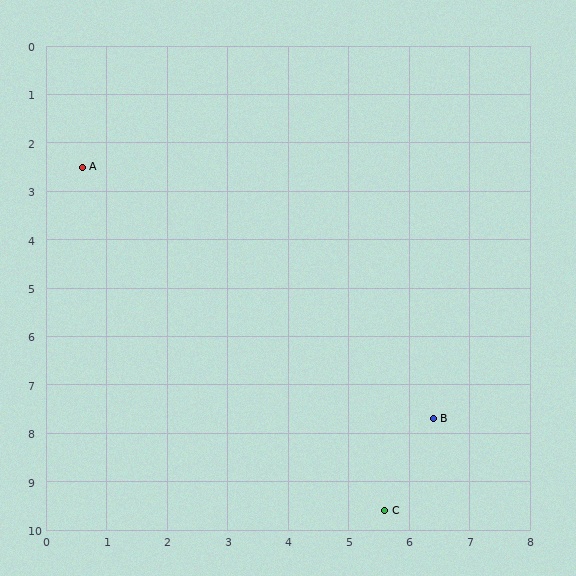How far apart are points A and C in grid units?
Points A and C are about 8.7 grid units apart.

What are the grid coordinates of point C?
Point C is at approximately (5.6, 9.6).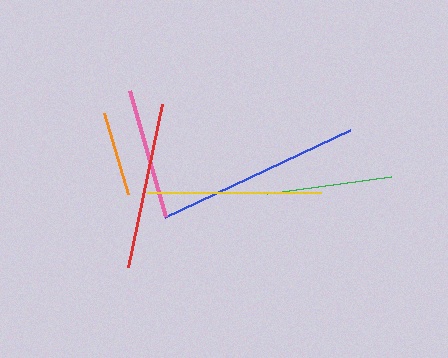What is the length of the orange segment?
The orange segment is approximately 85 pixels long.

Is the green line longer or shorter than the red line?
The red line is longer than the green line.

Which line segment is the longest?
The blue line is the longest at approximately 205 pixels.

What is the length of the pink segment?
The pink segment is approximately 131 pixels long.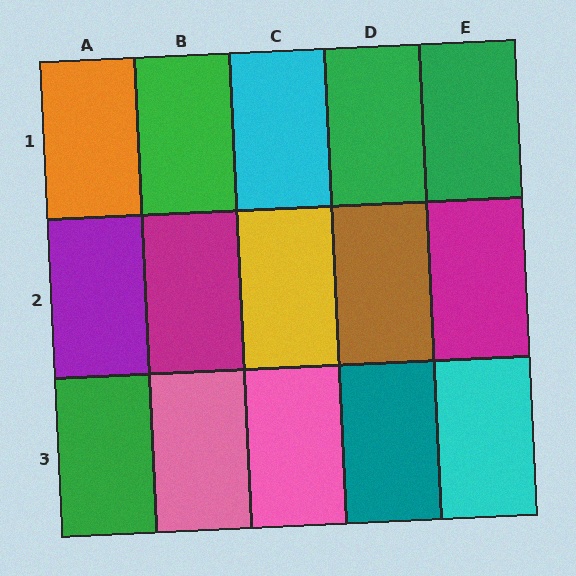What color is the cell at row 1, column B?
Green.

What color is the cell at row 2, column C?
Yellow.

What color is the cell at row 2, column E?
Magenta.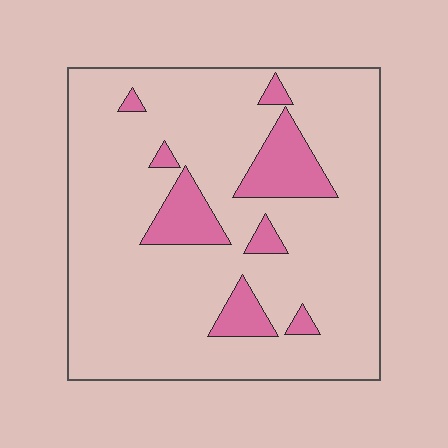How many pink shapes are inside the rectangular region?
8.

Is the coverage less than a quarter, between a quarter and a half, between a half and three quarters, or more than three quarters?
Less than a quarter.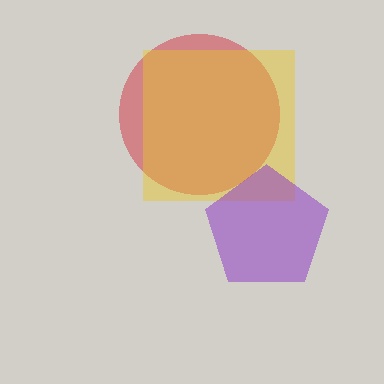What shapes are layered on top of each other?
The layered shapes are: a red circle, a yellow square, a purple pentagon.